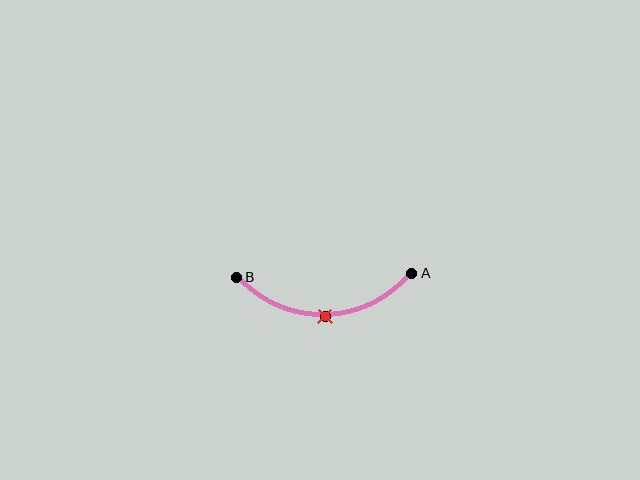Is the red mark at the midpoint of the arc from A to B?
Yes. The red mark lies on the arc at equal arc-length from both A and B — it is the arc midpoint.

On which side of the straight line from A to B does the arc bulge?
The arc bulges below the straight line connecting A and B.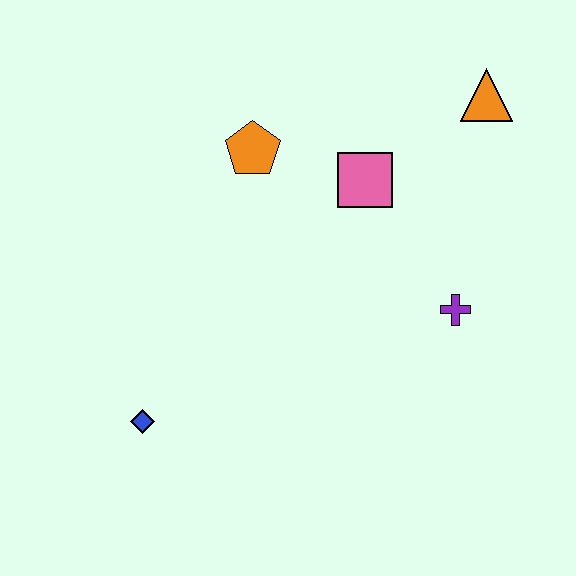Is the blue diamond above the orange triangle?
No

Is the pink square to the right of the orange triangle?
No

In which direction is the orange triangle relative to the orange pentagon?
The orange triangle is to the right of the orange pentagon.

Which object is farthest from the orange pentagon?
The blue diamond is farthest from the orange pentagon.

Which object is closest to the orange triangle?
The pink square is closest to the orange triangle.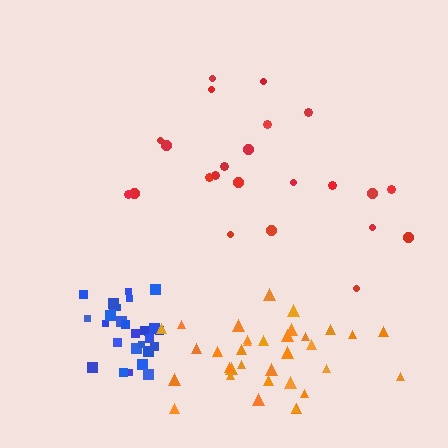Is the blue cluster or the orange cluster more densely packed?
Blue.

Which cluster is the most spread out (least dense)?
Red.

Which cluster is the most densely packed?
Blue.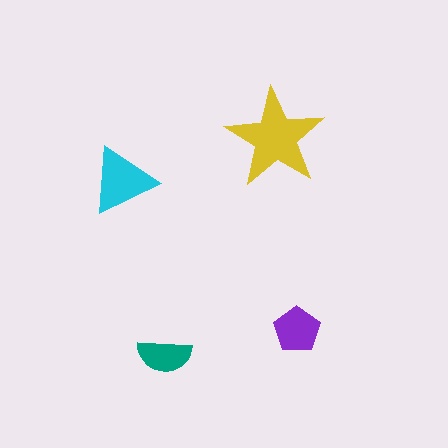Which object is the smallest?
The teal semicircle.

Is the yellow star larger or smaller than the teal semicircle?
Larger.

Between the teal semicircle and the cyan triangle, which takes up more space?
The cyan triangle.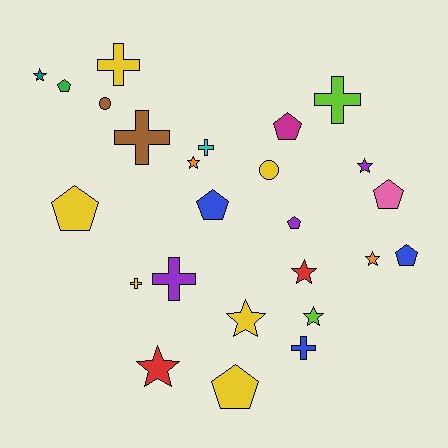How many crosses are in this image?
There are 7 crosses.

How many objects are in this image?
There are 25 objects.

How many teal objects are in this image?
There is 1 teal object.